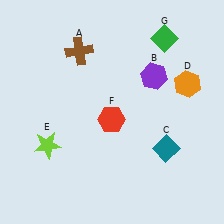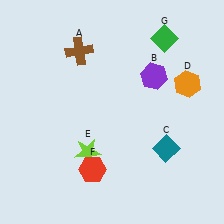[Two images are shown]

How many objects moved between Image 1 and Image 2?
2 objects moved between the two images.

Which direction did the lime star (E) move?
The lime star (E) moved right.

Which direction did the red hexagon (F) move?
The red hexagon (F) moved down.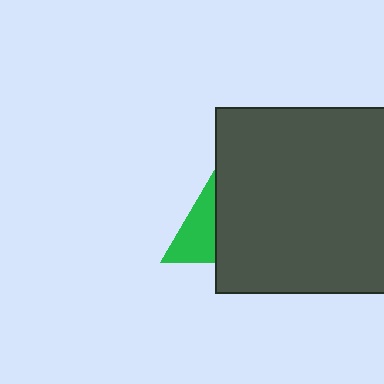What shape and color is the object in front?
The object in front is a dark gray square.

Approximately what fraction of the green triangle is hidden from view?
Roughly 48% of the green triangle is hidden behind the dark gray square.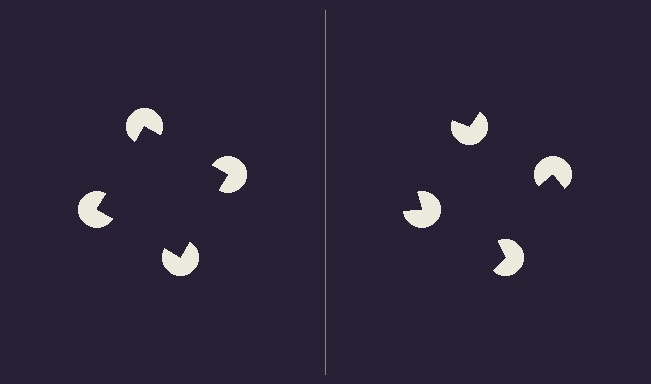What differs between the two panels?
The pac-man discs are positioned identically on both sides; only the wedge orientations differ. On the left they align to a square; on the right they are misaligned.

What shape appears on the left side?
An illusory square.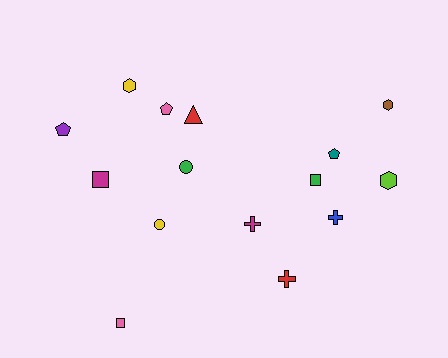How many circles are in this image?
There are 2 circles.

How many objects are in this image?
There are 15 objects.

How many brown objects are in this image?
There is 1 brown object.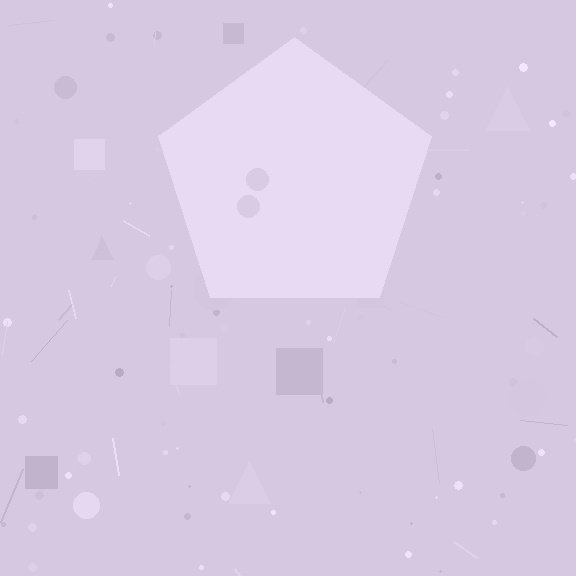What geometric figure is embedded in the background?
A pentagon is embedded in the background.